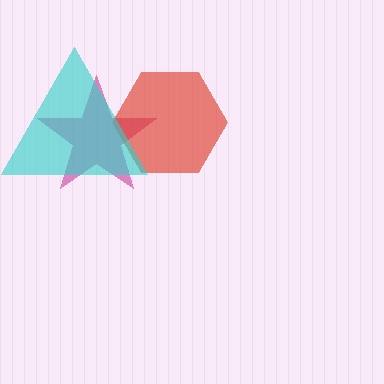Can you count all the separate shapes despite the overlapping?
Yes, there are 3 separate shapes.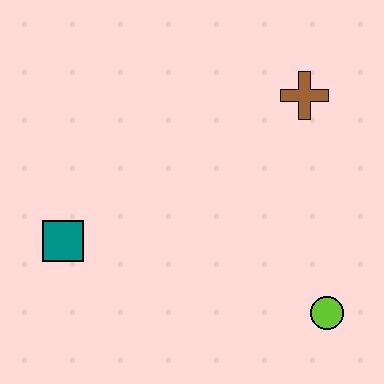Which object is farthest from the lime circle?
The teal square is farthest from the lime circle.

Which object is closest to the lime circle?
The brown cross is closest to the lime circle.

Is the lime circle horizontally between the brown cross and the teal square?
No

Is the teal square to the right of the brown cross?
No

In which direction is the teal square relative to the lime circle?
The teal square is to the left of the lime circle.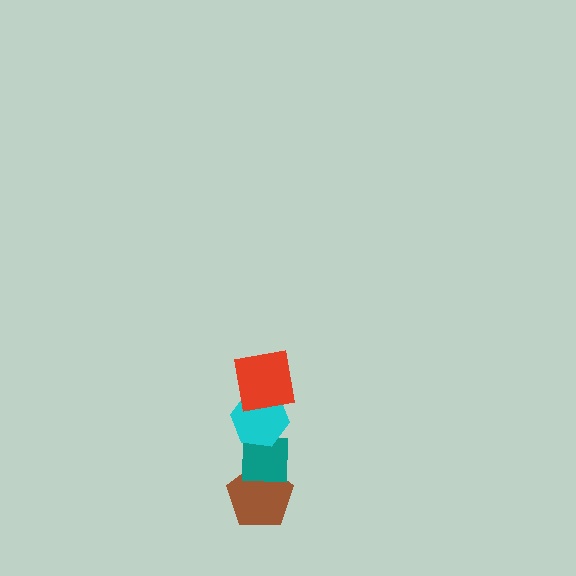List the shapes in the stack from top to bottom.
From top to bottom: the red square, the cyan hexagon, the teal square, the brown pentagon.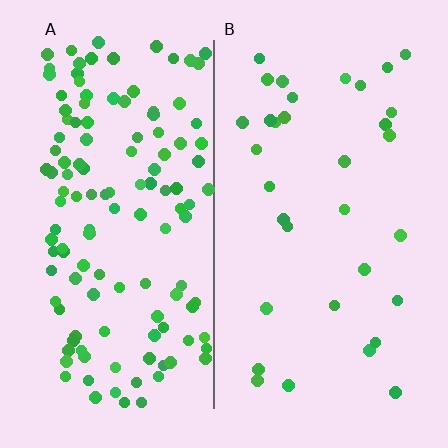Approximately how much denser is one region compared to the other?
Approximately 3.8× — region A over region B.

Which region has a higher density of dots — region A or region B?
A (the left).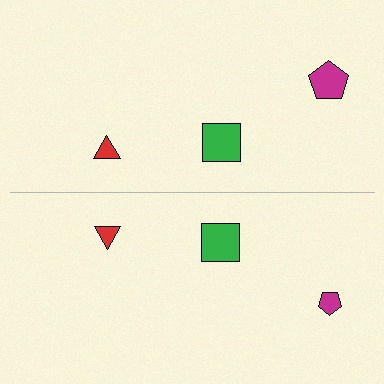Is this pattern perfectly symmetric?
No, the pattern is not perfectly symmetric. The magenta pentagon on the bottom side has a different size than its mirror counterpart.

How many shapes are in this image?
There are 6 shapes in this image.